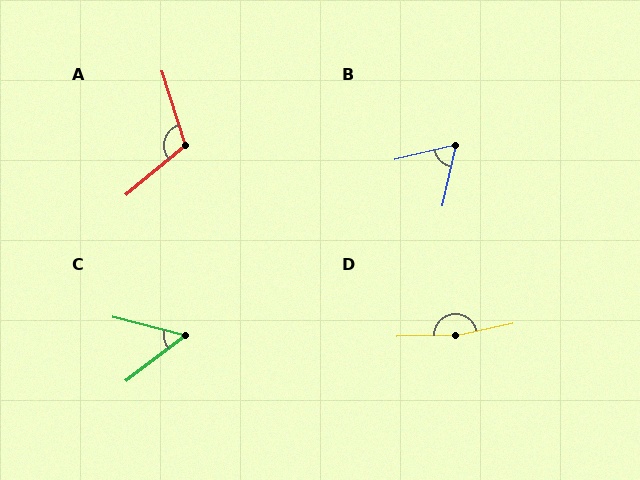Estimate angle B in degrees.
Approximately 64 degrees.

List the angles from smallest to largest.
C (52°), B (64°), A (112°), D (169°).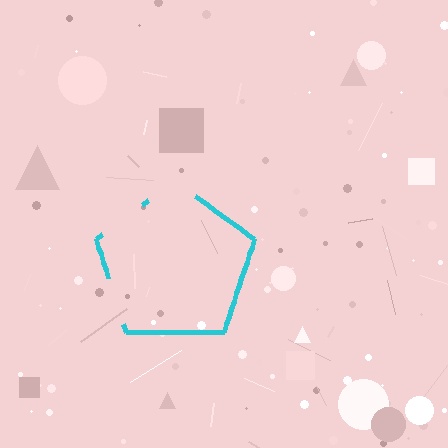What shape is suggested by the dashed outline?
The dashed outline suggests a pentagon.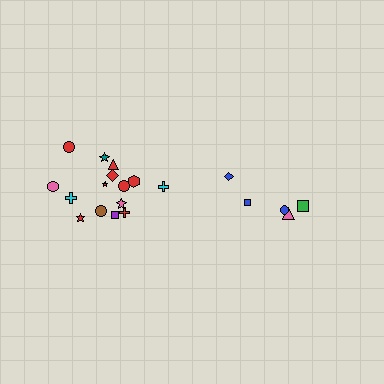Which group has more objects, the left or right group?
The left group.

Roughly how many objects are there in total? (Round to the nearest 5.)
Roughly 20 objects in total.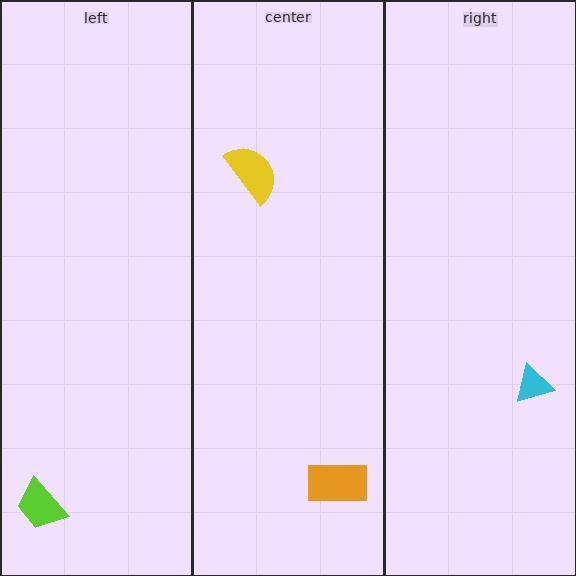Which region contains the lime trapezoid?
The left region.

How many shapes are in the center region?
2.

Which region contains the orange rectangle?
The center region.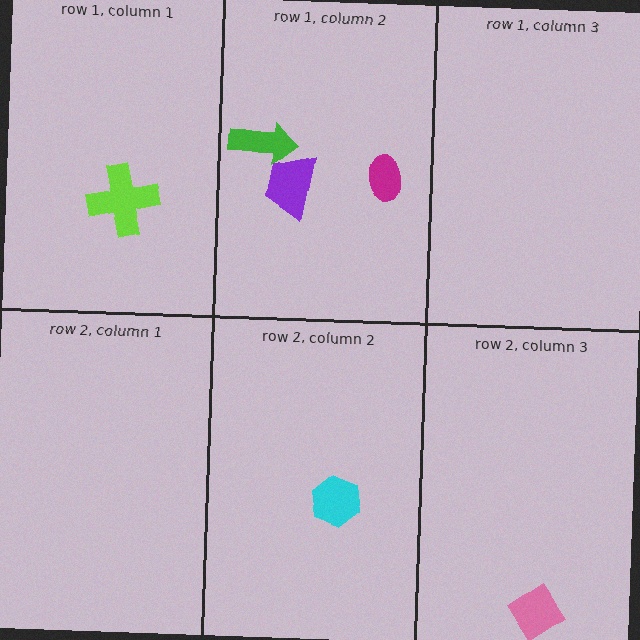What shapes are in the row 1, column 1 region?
The lime cross.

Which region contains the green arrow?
The row 1, column 2 region.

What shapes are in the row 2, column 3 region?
The pink diamond.